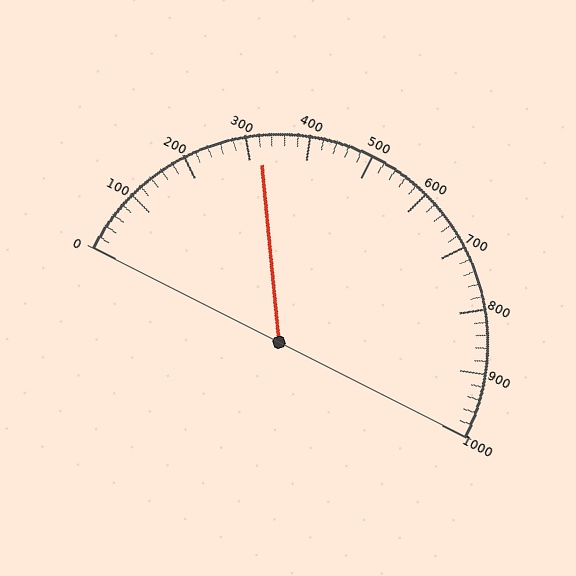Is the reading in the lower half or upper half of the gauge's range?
The reading is in the lower half of the range (0 to 1000).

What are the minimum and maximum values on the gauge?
The gauge ranges from 0 to 1000.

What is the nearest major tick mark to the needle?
The nearest major tick mark is 300.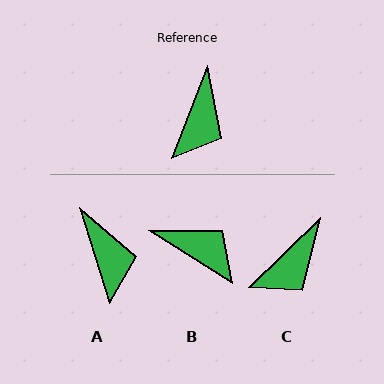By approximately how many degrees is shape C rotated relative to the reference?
Approximately 25 degrees clockwise.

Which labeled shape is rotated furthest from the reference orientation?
B, about 79 degrees away.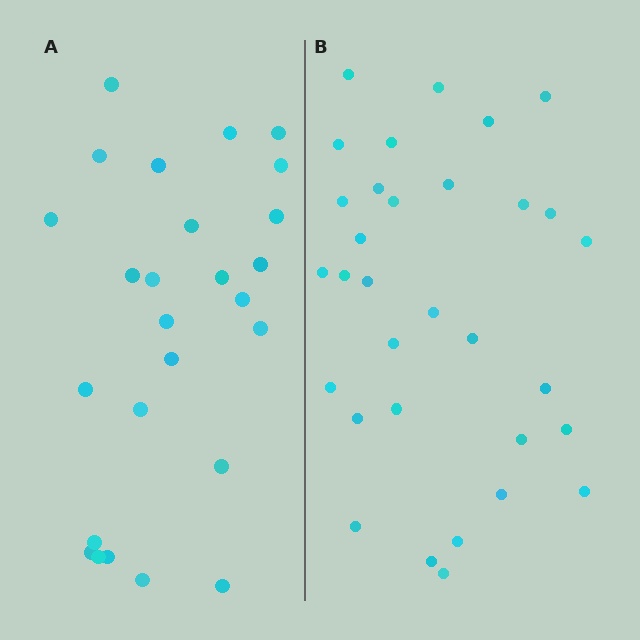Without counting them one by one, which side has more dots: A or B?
Region B (the right region) has more dots.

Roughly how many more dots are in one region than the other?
Region B has about 6 more dots than region A.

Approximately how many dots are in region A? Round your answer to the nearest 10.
About 30 dots. (The exact count is 26, which rounds to 30.)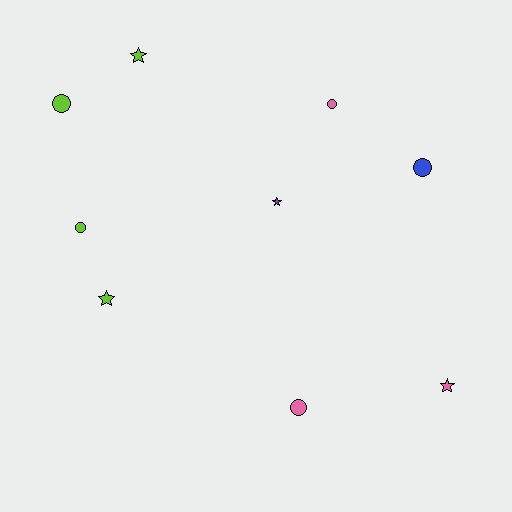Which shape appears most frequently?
Circle, with 5 objects.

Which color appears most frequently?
Lime, with 4 objects.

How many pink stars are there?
There is 1 pink star.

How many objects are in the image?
There are 9 objects.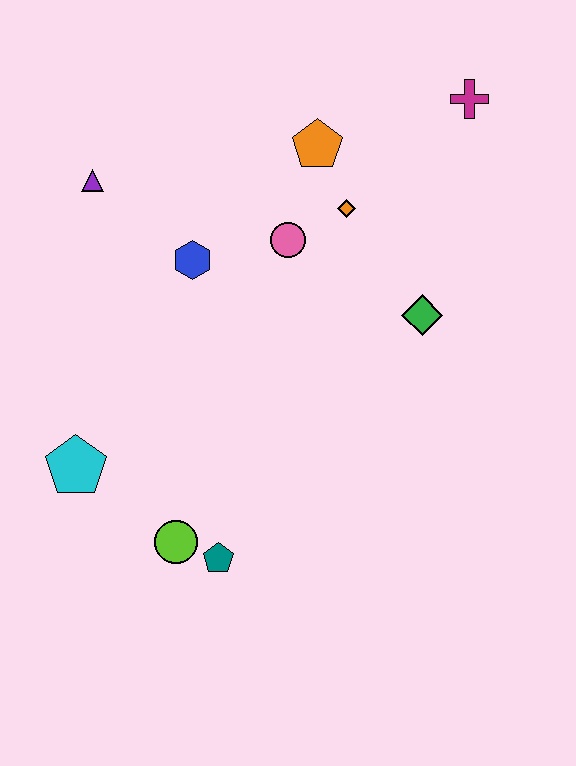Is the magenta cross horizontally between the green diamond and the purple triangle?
No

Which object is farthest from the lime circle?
The magenta cross is farthest from the lime circle.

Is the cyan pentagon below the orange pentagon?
Yes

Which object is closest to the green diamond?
The orange diamond is closest to the green diamond.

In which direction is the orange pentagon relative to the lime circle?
The orange pentagon is above the lime circle.